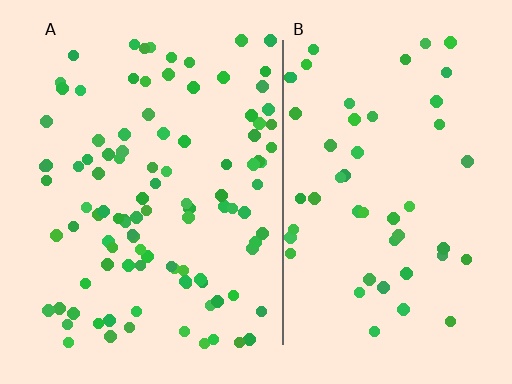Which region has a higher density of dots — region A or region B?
A (the left).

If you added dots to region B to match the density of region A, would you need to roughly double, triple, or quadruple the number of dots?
Approximately double.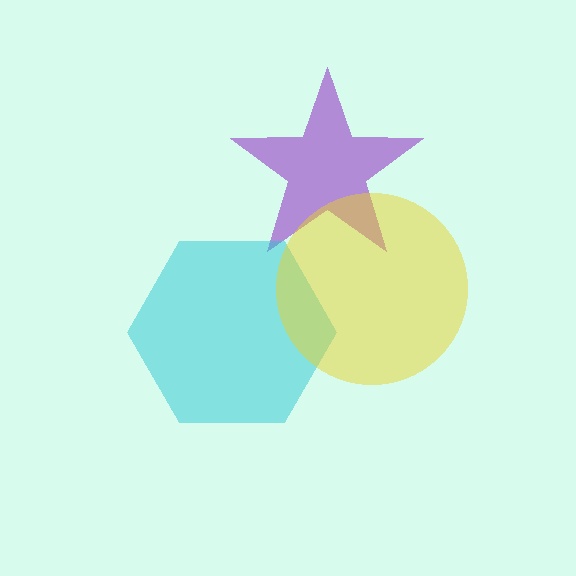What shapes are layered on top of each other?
The layered shapes are: a purple star, a cyan hexagon, a yellow circle.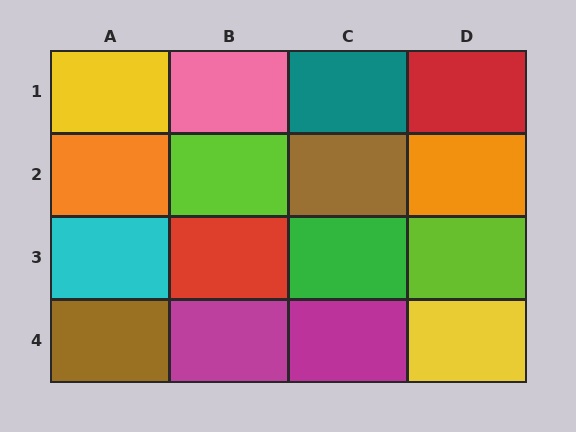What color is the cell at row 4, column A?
Brown.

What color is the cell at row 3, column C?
Green.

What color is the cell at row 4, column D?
Yellow.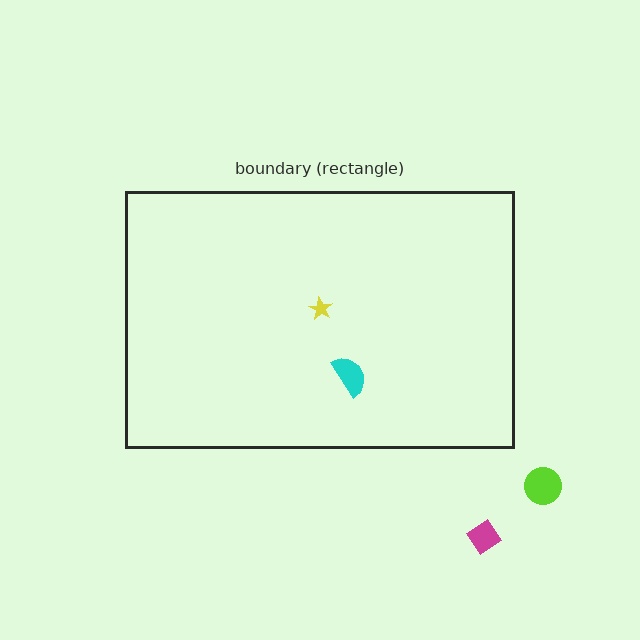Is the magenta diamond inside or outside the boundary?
Outside.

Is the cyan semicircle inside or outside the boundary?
Inside.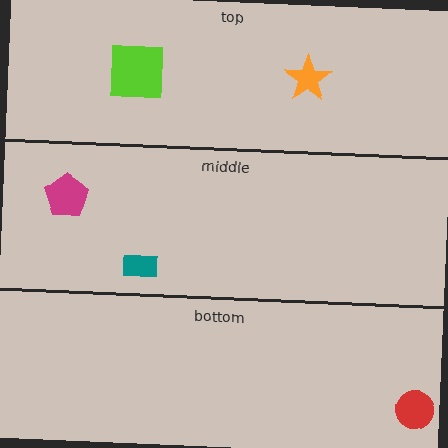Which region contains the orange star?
The top region.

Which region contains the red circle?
The bottom region.